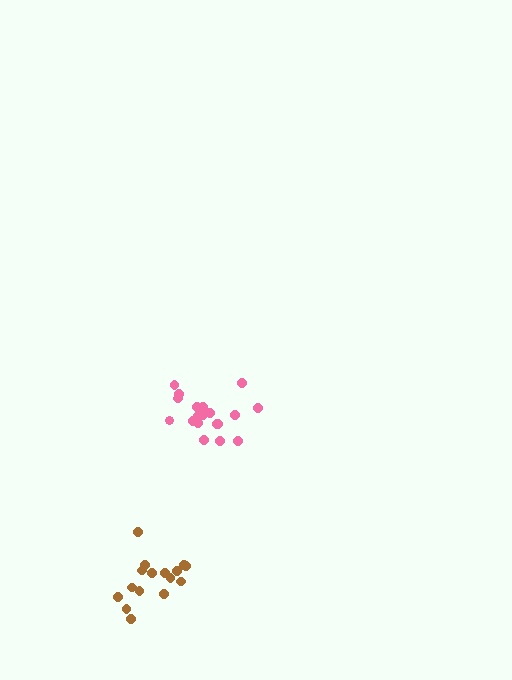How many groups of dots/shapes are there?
There are 2 groups.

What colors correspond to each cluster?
The clusters are colored: brown, pink.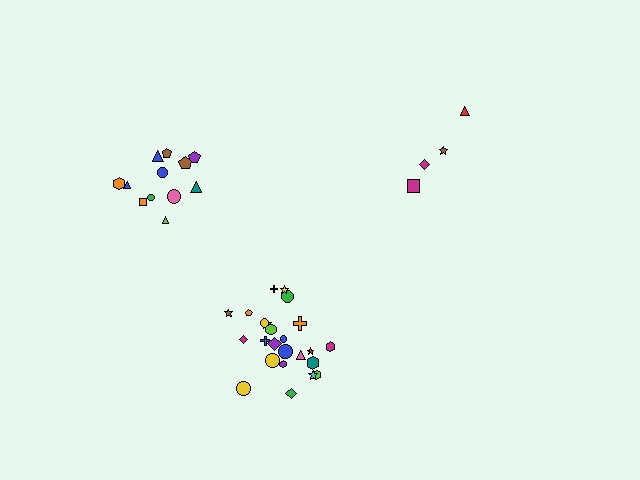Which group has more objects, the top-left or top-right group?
The top-left group.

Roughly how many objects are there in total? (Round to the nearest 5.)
Roughly 40 objects in total.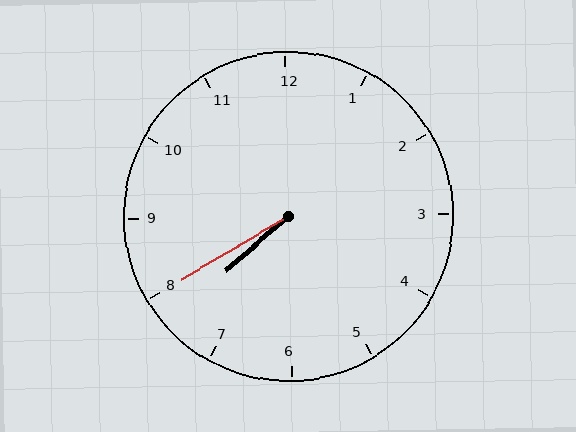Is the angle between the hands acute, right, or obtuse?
It is acute.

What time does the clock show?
7:40.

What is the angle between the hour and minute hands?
Approximately 10 degrees.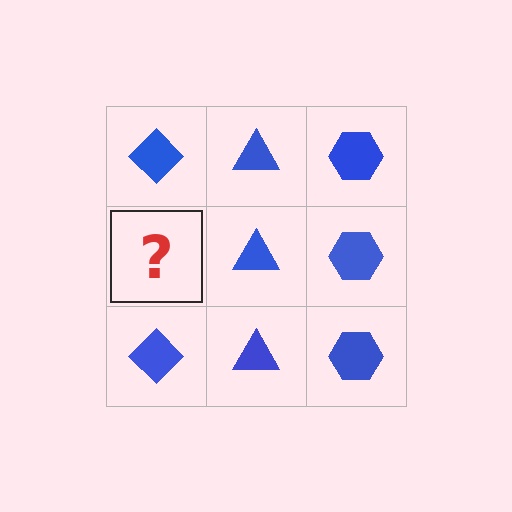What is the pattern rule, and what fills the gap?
The rule is that each column has a consistent shape. The gap should be filled with a blue diamond.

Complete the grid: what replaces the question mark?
The question mark should be replaced with a blue diamond.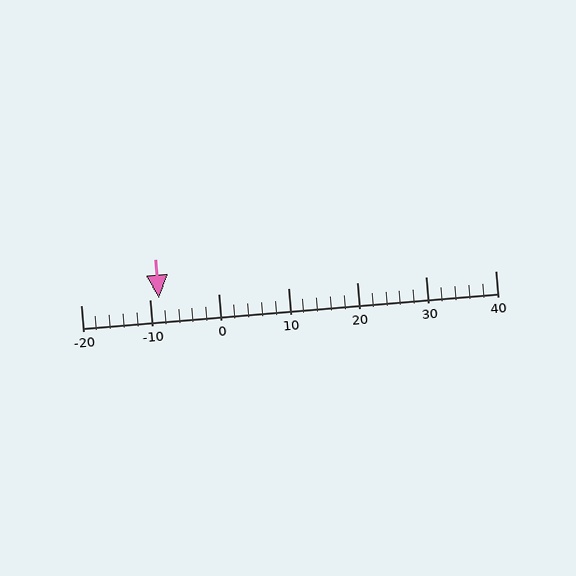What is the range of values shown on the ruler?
The ruler shows values from -20 to 40.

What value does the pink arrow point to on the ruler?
The pink arrow points to approximately -9.